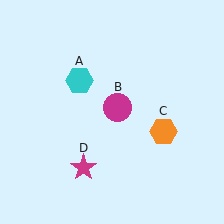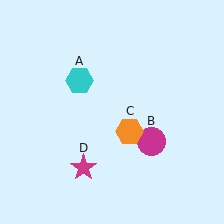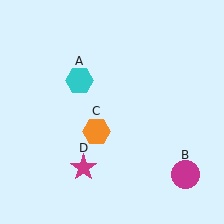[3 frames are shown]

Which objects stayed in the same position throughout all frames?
Cyan hexagon (object A) and magenta star (object D) remained stationary.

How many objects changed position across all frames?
2 objects changed position: magenta circle (object B), orange hexagon (object C).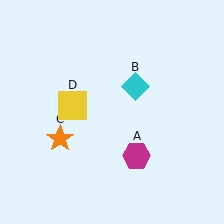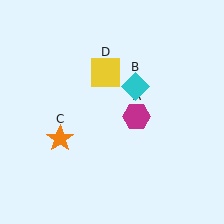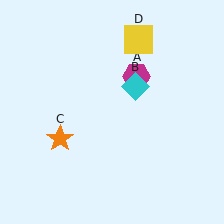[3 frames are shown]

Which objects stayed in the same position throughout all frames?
Cyan diamond (object B) and orange star (object C) remained stationary.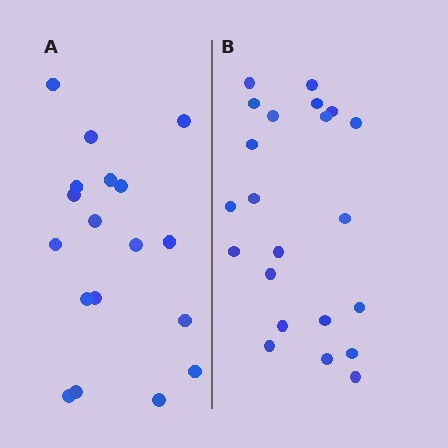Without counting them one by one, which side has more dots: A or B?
Region B (the right region) has more dots.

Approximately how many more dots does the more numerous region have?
Region B has about 4 more dots than region A.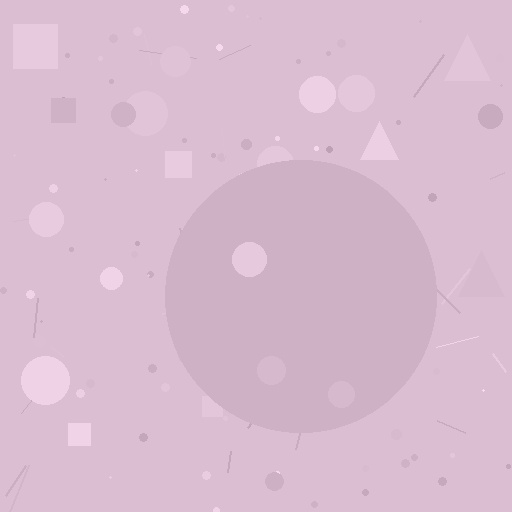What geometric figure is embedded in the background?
A circle is embedded in the background.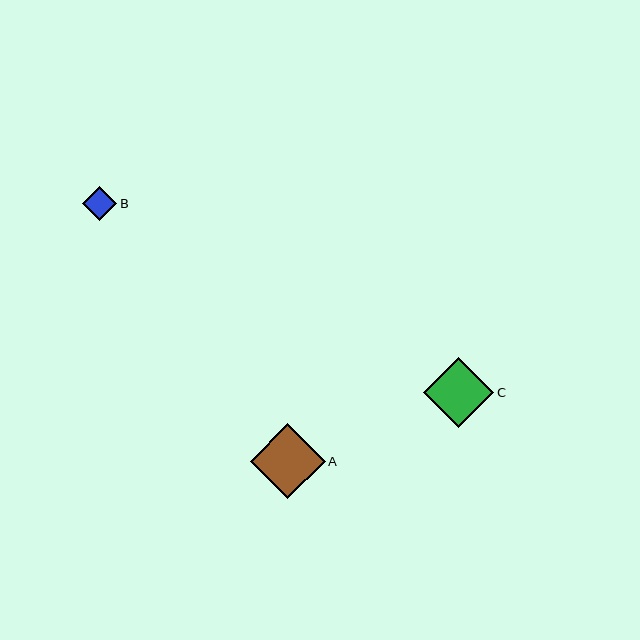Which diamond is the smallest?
Diamond B is the smallest with a size of approximately 34 pixels.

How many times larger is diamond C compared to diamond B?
Diamond C is approximately 2.1 times the size of diamond B.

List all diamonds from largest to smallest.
From largest to smallest: A, C, B.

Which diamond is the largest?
Diamond A is the largest with a size of approximately 75 pixels.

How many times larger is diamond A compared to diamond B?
Diamond A is approximately 2.2 times the size of diamond B.